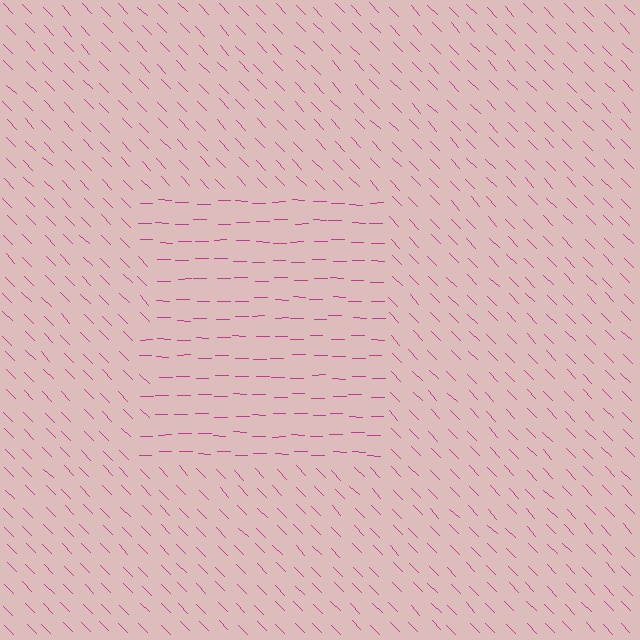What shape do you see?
I see a rectangle.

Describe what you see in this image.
The image is filled with small magenta line segments. A rectangle region in the image has lines oriented differently from the surrounding lines, creating a visible texture boundary.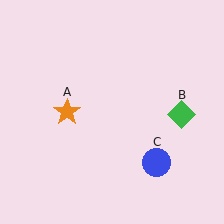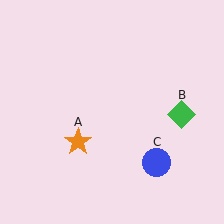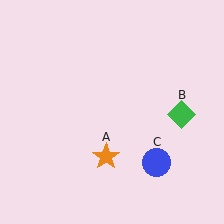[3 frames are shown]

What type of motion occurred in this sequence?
The orange star (object A) rotated counterclockwise around the center of the scene.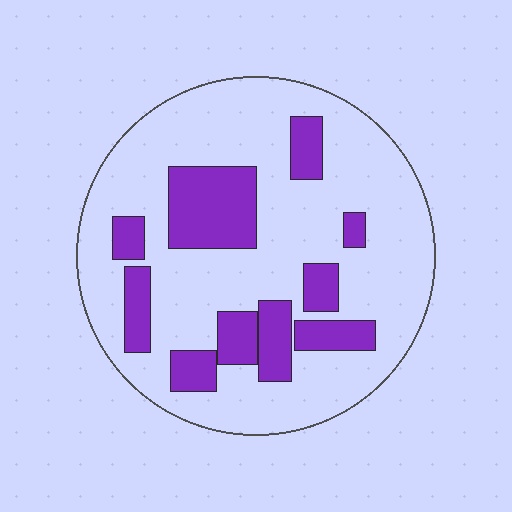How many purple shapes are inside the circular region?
10.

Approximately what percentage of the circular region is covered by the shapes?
Approximately 25%.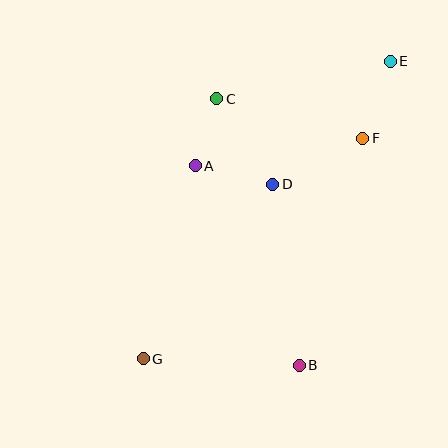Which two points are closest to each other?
Points A and C are closest to each other.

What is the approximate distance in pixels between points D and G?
The distance between D and G is approximately 217 pixels.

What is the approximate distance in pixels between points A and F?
The distance between A and F is approximately 170 pixels.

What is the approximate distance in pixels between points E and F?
The distance between E and F is approximately 82 pixels.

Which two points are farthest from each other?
Points E and G are farthest from each other.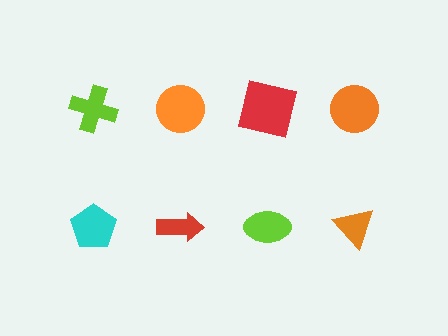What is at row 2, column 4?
An orange triangle.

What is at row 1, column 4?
An orange circle.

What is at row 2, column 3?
A lime ellipse.